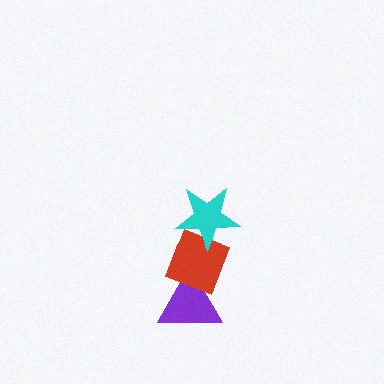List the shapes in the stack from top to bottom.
From top to bottom: the cyan star, the red diamond, the purple triangle.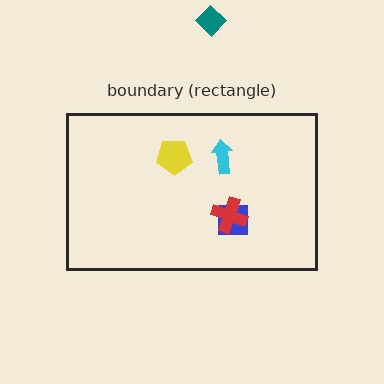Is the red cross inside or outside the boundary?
Inside.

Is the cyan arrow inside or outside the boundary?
Inside.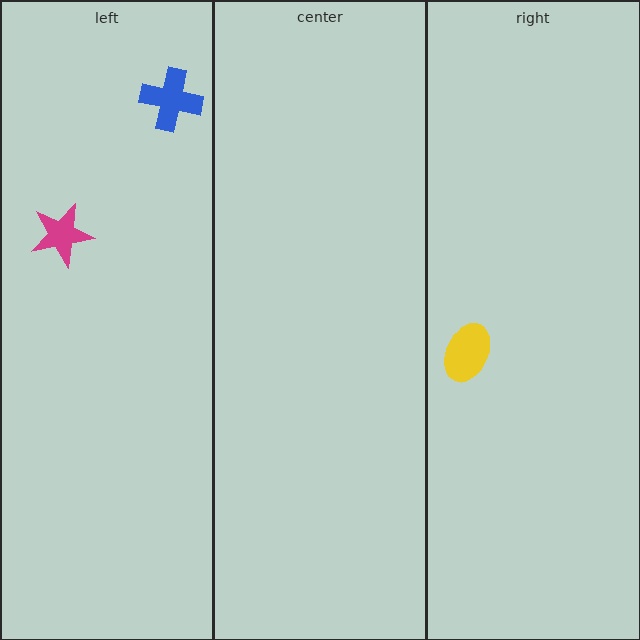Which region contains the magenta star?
The left region.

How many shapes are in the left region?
2.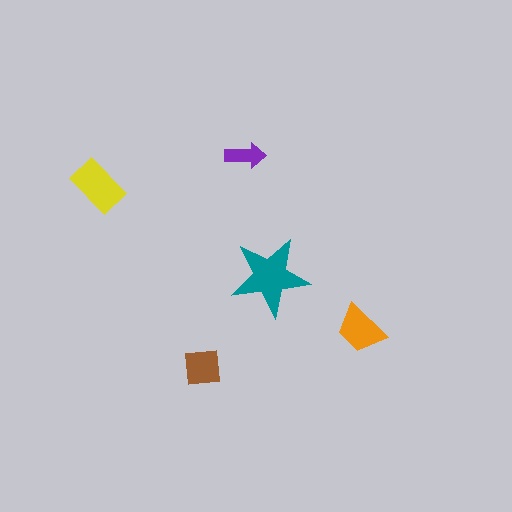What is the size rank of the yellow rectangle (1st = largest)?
2nd.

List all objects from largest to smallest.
The teal star, the yellow rectangle, the orange trapezoid, the brown square, the purple arrow.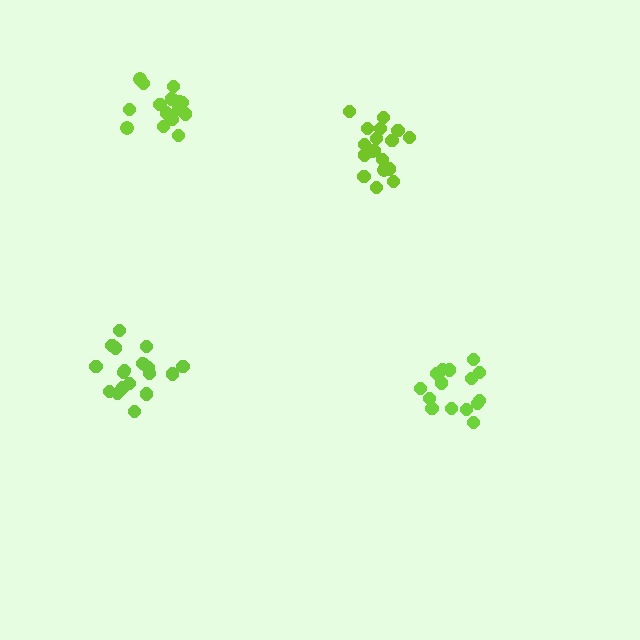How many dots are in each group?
Group 1: 16 dots, Group 2: 18 dots, Group 3: 15 dots, Group 4: 19 dots (68 total).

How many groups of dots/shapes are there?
There are 4 groups.